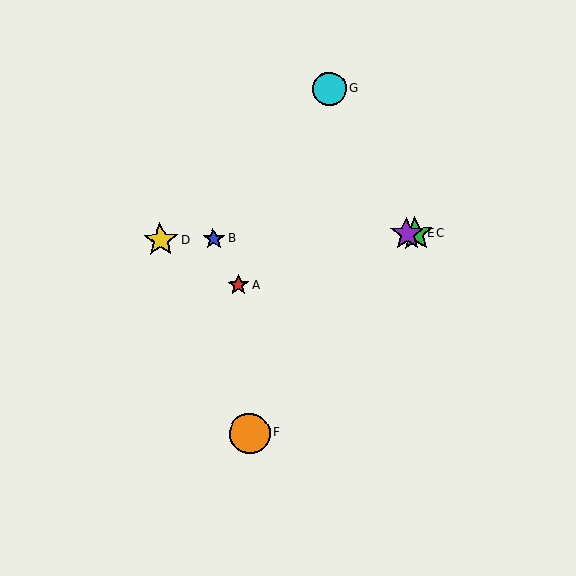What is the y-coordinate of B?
Object B is at y≈239.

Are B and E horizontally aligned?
Yes, both are at y≈239.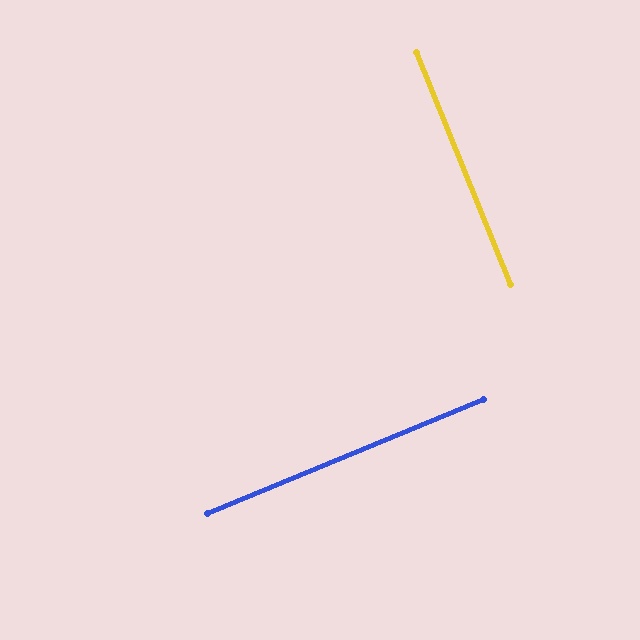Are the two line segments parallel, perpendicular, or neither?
Perpendicular — they meet at approximately 90°.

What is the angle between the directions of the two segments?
Approximately 90 degrees.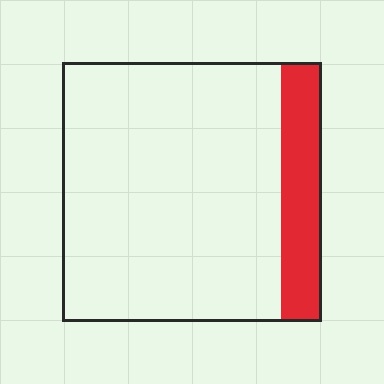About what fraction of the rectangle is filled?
About one sixth (1/6).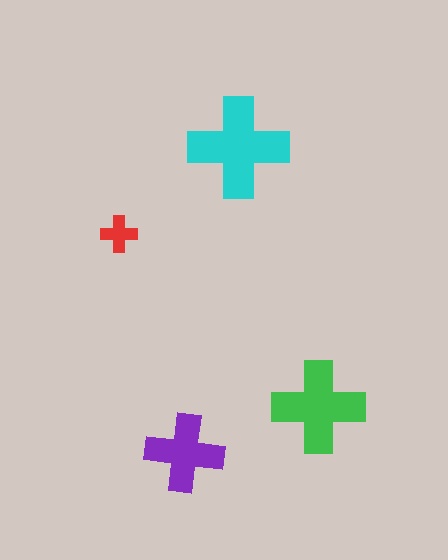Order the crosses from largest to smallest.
the cyan one, the green one, the purple one, the red one.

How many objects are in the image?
There are 4 objects in the image.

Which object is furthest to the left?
The red cross is leftmost.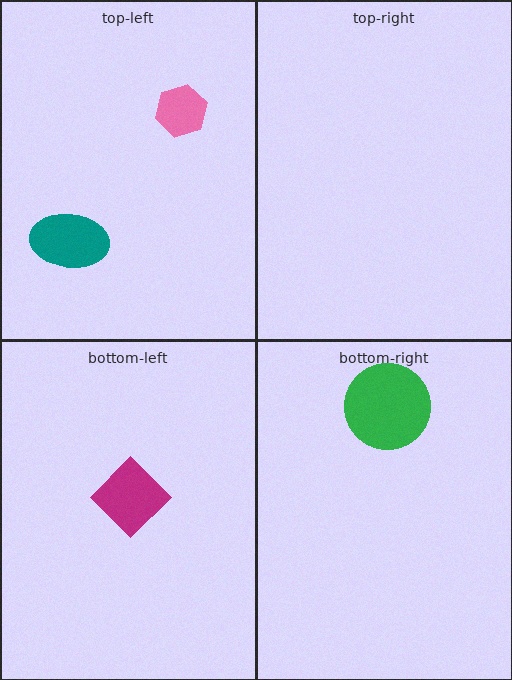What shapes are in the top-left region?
The teal ellipse, the pink hexagon.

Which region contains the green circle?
The bottom-right region.